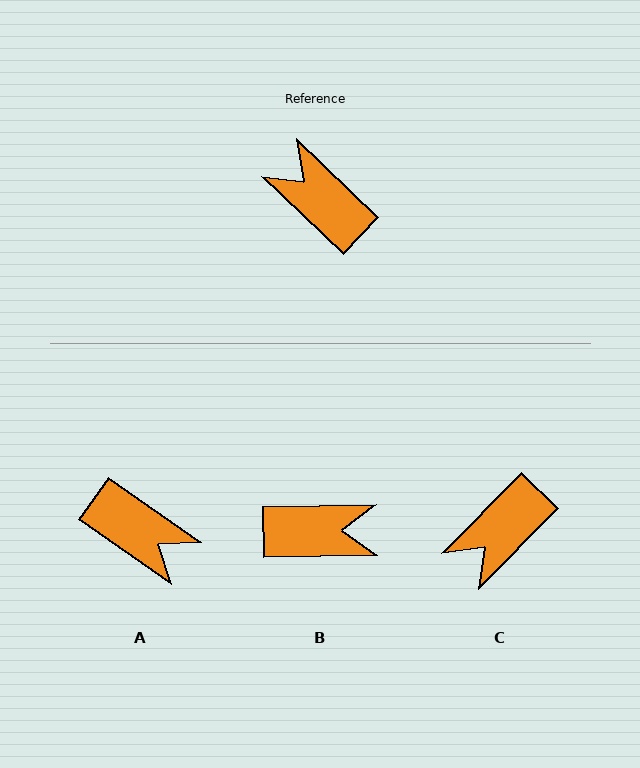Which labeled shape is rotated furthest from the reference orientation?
A, about 171 degrees away.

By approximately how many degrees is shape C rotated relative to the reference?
Approximately 89 degrees counter-clockwise.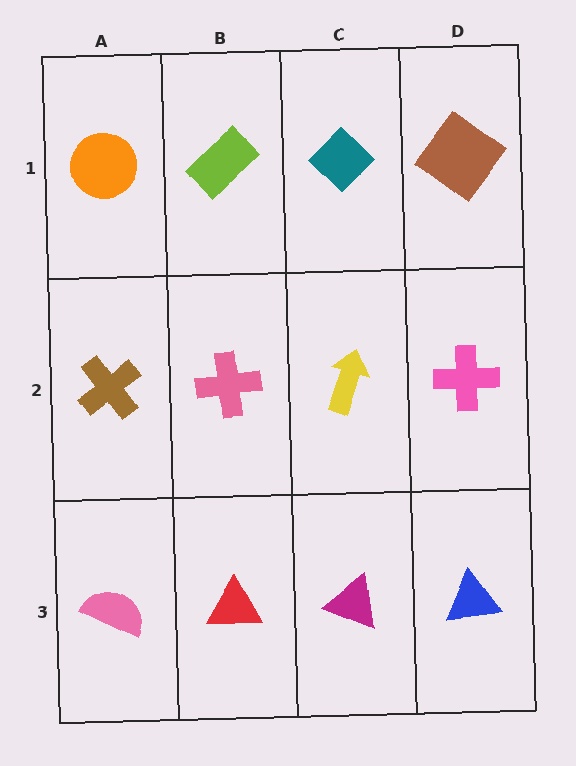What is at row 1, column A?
An orange circle.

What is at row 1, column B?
A lime rectangle.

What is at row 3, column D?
A blue triangle.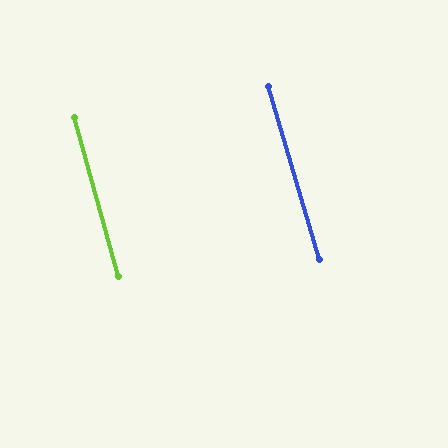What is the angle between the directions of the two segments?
Approximately 1 degree.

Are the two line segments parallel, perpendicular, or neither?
Parallel — their directions differ by only 1.2°.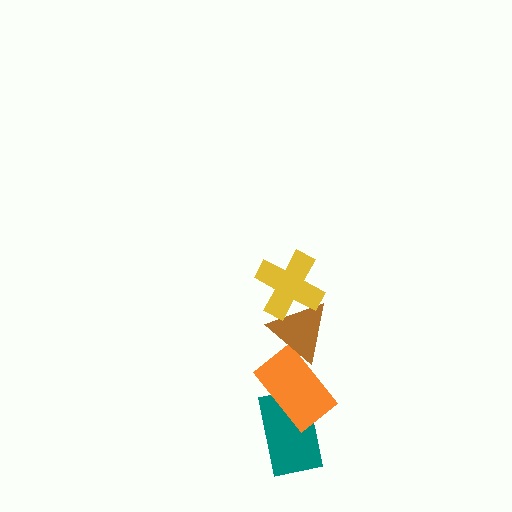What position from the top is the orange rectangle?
The orange rectangle is 3rd from the top.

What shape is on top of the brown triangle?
The yellow cross is on top of the brown triangle.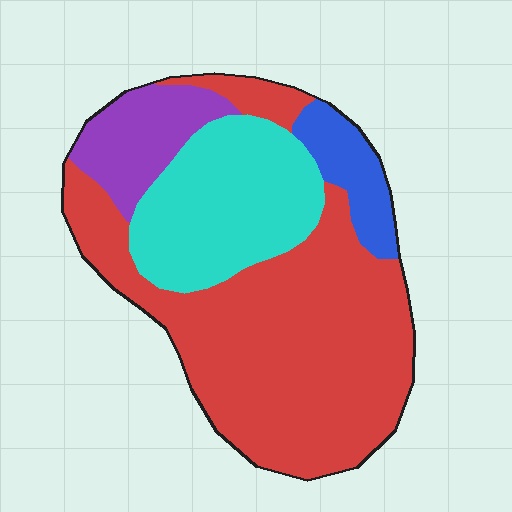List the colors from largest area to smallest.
From largest to smallest: red, cyan, purple, blue.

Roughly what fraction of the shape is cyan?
Cyan takes up about one quarter (1/4) of the shape.